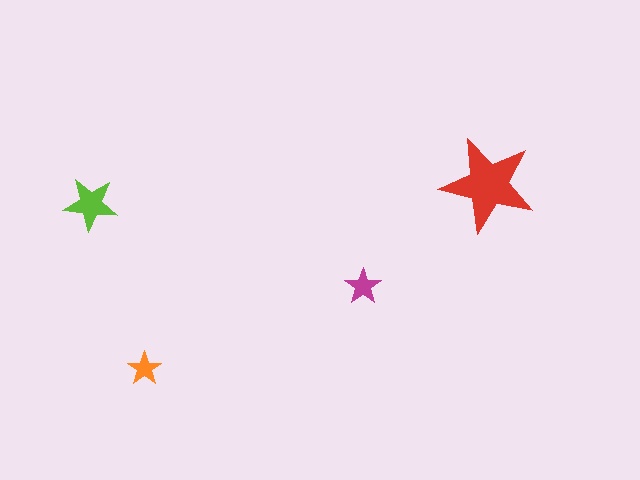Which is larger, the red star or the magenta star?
The red one.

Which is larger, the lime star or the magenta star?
The lime one.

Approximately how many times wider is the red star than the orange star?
About 3 times wider.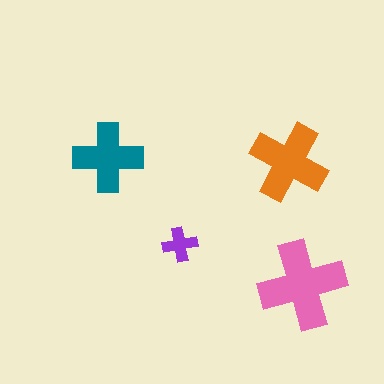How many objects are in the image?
There are 4 objects in the image.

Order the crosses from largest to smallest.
the pink one, the orange one, the teal one, the purple one.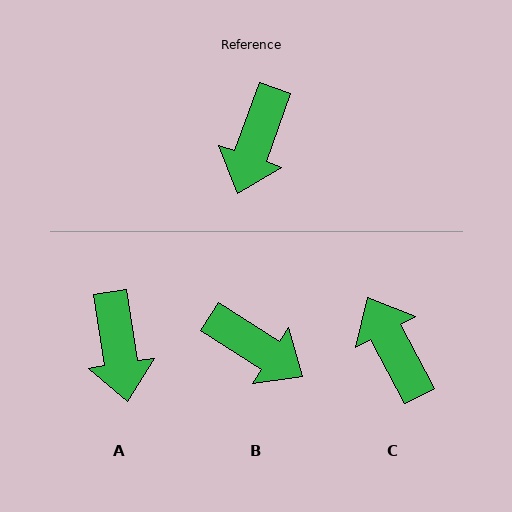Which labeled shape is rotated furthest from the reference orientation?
C, about 133 degrees away.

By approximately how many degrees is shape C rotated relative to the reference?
Approximately 133 degrees clockwise.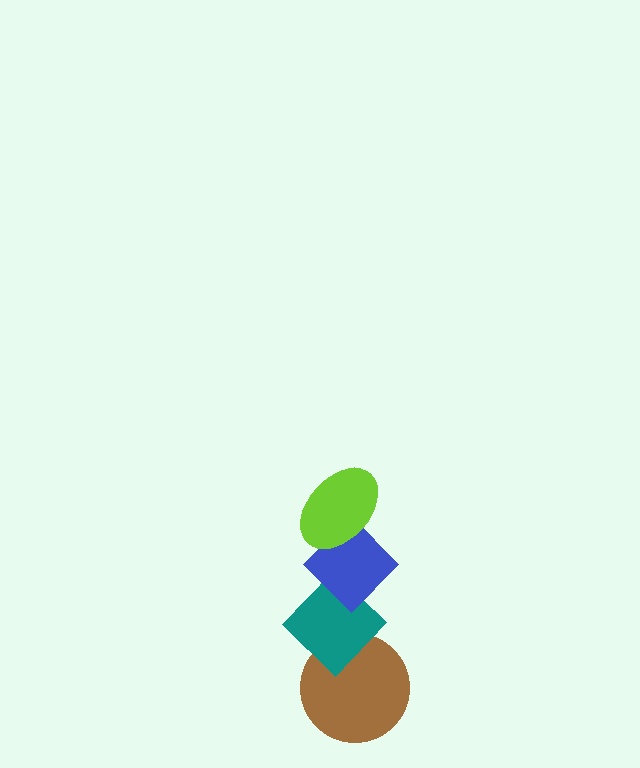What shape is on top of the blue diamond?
The lime ellipse is on top of the blue diamond.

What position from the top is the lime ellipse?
The lime ellipse is 1st from the top.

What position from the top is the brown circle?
The brown circle is 4th from the top.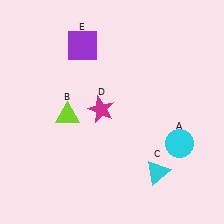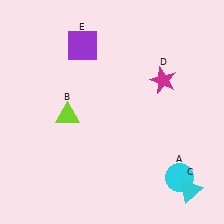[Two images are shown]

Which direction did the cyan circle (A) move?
The cyan circle (A) moved down.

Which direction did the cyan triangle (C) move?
The cyan triangle (C) moved right.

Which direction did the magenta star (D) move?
The magenta star (D) moved right.